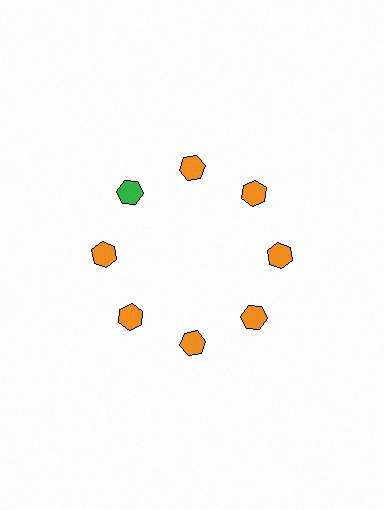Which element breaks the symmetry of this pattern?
The green hexagon at roughly the 10 o'clock position breaks the symmetry. All other shapes are orange hexagons.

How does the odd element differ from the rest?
It has a different color: green instead of orange.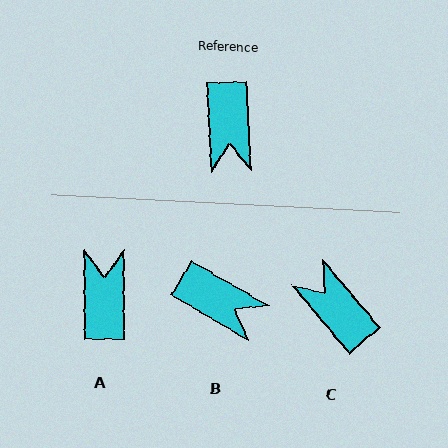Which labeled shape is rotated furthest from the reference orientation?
A, about 177 degrees away.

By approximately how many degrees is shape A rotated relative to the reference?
Approximately 177 degrees counter-clockwise.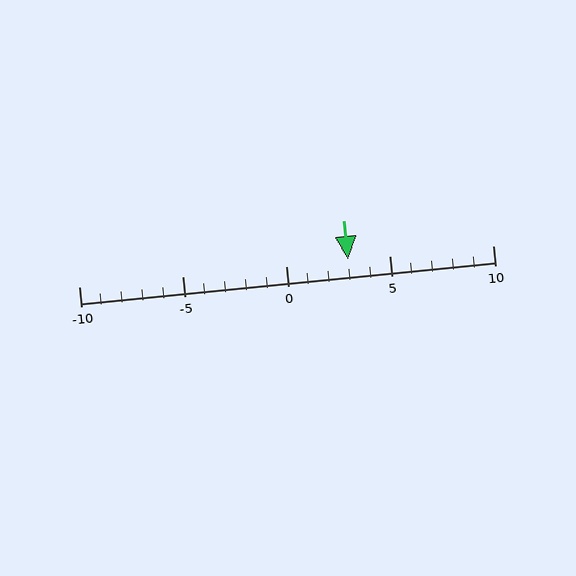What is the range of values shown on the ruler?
The ruler shows values from -10 to 10.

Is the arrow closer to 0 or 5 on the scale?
The arrow is closer to 5.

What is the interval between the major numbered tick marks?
The major tick marks are spaced 5 units apart.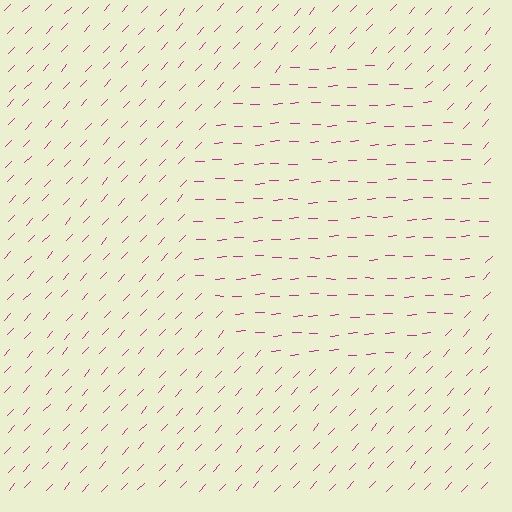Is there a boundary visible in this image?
Yes, there is a texture boundary formed by a change in line orientation.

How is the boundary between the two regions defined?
The boundary is defined purely by a change in line orientation (approximately 45 degrees difference). All lines are the same color and thickness.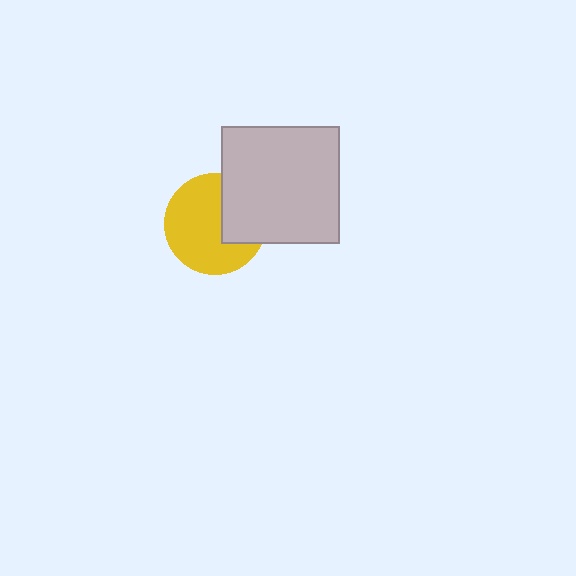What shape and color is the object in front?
The object in front is a light gray square.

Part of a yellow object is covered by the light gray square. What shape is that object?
It is a circle.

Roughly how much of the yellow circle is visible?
Most of it is visible (roughly 69%).